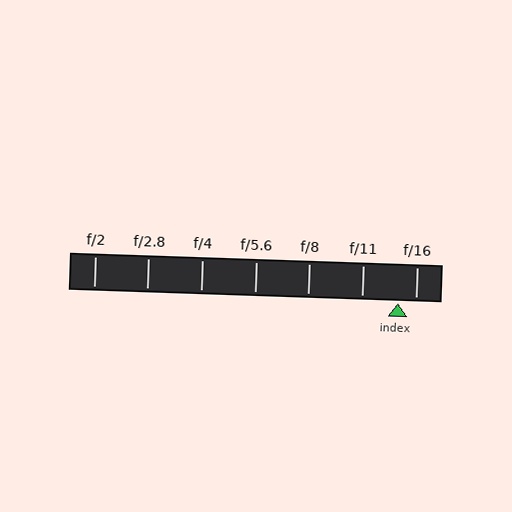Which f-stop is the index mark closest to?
The index mark is closest to f/16.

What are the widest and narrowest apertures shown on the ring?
The widest aperture shown is f/2 and the narrowest is f/16.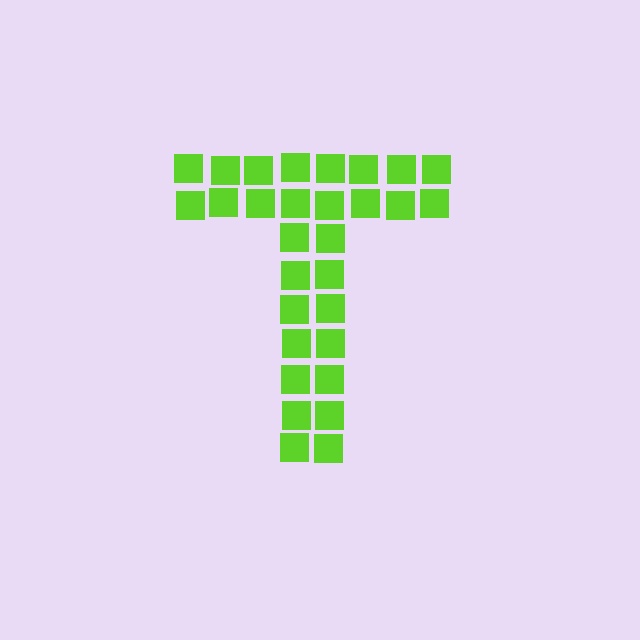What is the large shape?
The large shape is the letter T.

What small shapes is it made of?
It is made of small squares.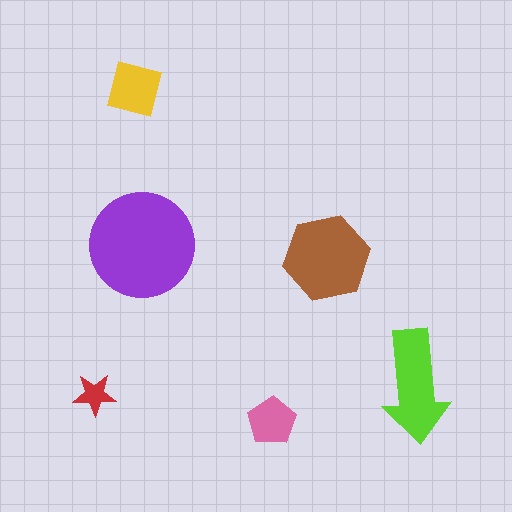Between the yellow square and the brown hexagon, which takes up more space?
The brown hexagon.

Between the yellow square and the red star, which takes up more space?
The yellow square.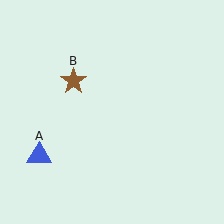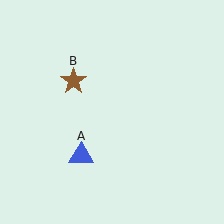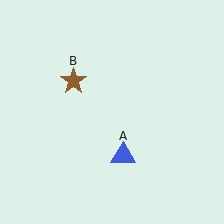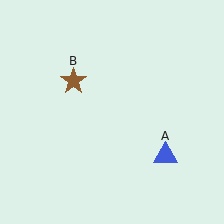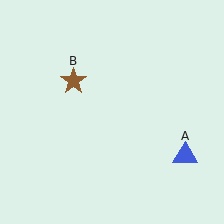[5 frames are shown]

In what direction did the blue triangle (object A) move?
The blue triangle (object A) moved right.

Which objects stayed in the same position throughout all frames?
Brown star (object B) remained stationary.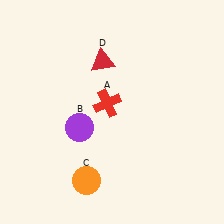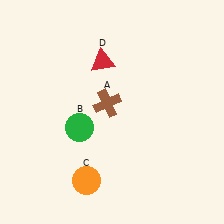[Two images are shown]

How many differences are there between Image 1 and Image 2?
There are 2 differences between the two images.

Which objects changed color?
A changed from red to brown. B changed from purple to green.